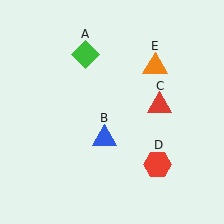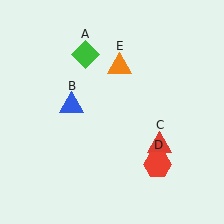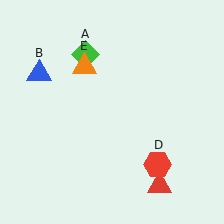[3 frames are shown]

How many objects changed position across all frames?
3 objects changed position: blue triangle (object B), red triangle (object C), orange triangle (object E).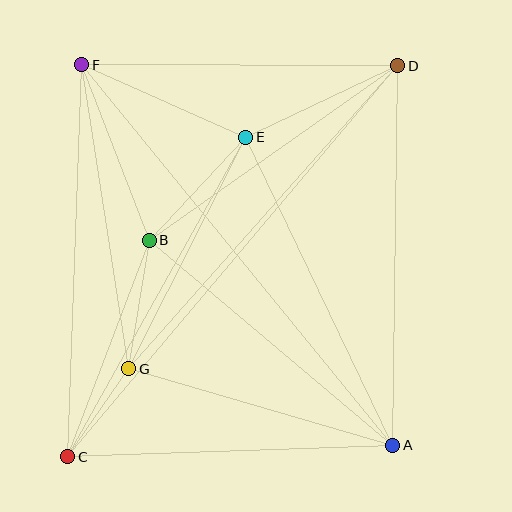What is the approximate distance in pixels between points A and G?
The distance between A and G is approximately 275 pixels.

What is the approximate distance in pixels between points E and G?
The distance between E and G is approximately 260 pixels.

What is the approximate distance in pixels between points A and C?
The distance between A and C is approximately 325 pixels.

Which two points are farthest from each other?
Points C and D are farthest from each other.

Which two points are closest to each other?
Points C and G are closest to each other.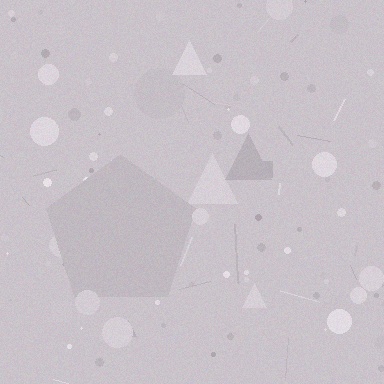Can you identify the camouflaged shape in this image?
The camouflaged shape is a pentagon.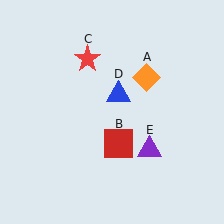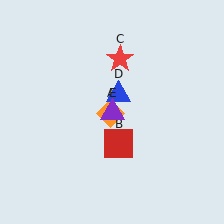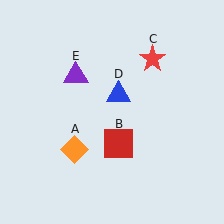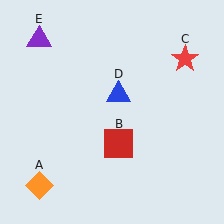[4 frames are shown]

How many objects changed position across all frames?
3 objects changed position: orange diamond (object A), red star (object C), purple triangle (object E).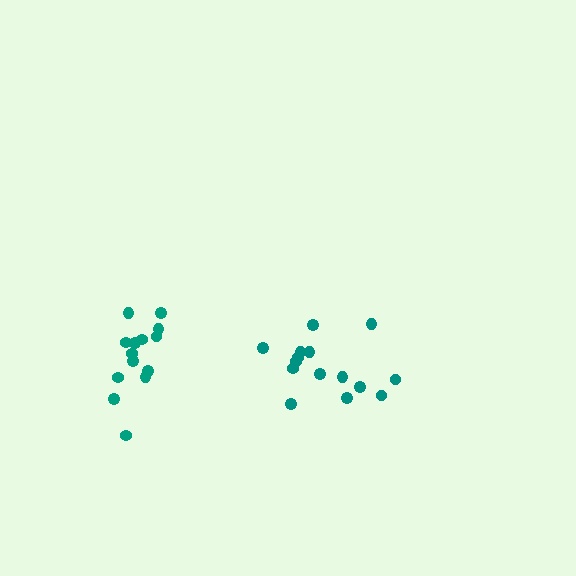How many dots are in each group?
Group 1: 15 dots, Group 2: 14 dots (29 total).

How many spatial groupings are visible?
There are 2 spatial groupings.